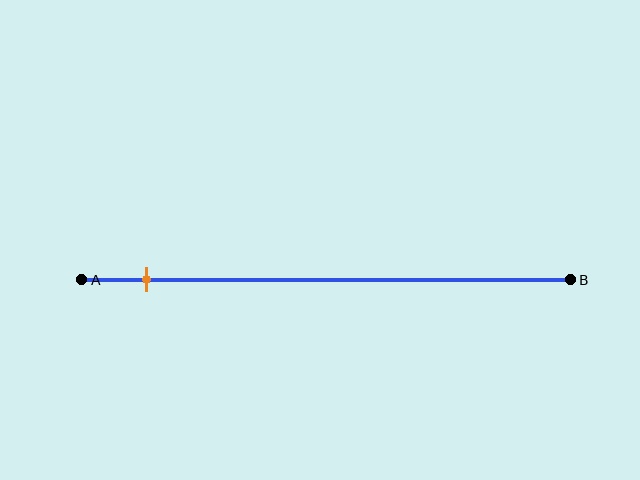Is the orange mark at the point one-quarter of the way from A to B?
No, the mark is at about 15% from A, not at the 25% one-quarter point.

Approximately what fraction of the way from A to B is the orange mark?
The orange mark is approximately 15% of the way from A to B.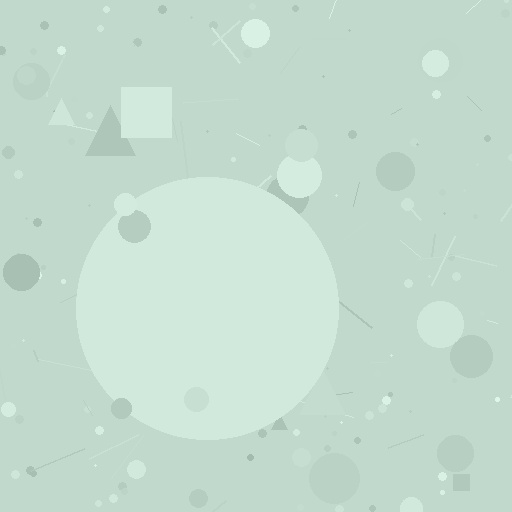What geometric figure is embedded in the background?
A circle is embedded in the background.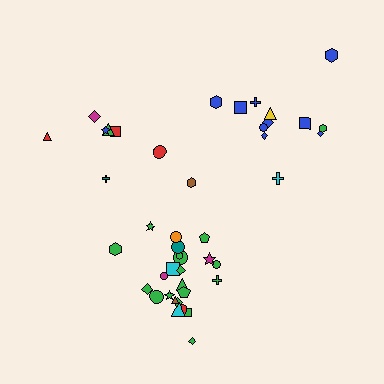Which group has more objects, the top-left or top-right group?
The top-right group.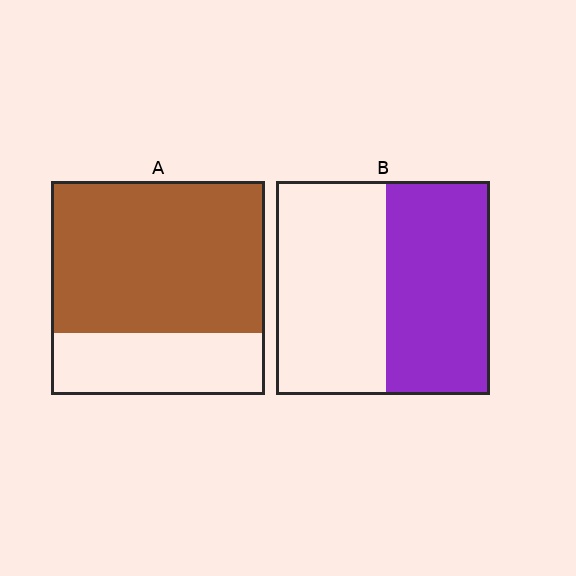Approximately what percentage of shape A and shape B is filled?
A is approximately 70% and B is approximately 50%.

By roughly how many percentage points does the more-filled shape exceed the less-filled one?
By roughly 20 percentage points (A over B).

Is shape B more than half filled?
Roughly half.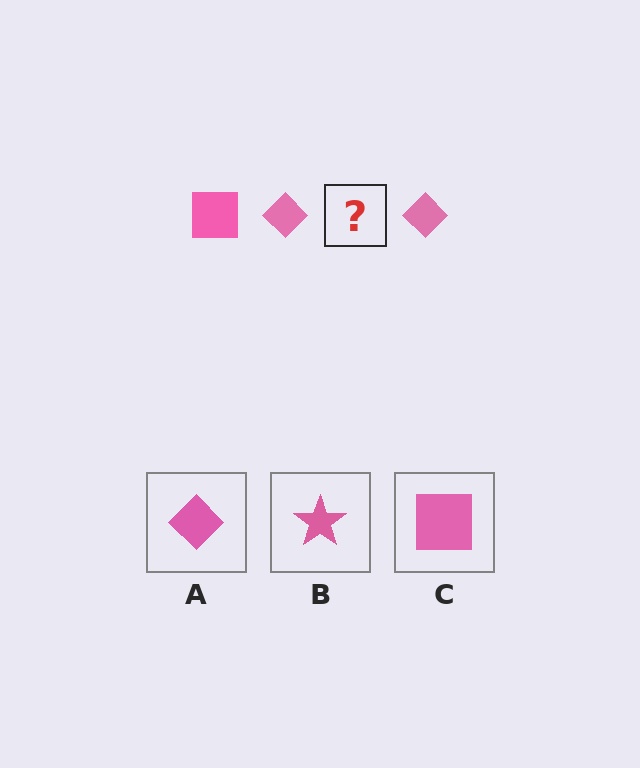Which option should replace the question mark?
Option C.